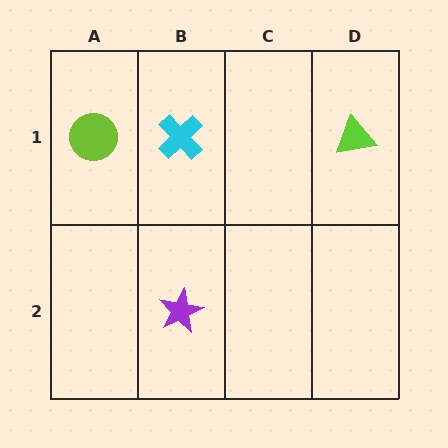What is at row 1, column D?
A lime triangle.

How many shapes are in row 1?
3 shapes.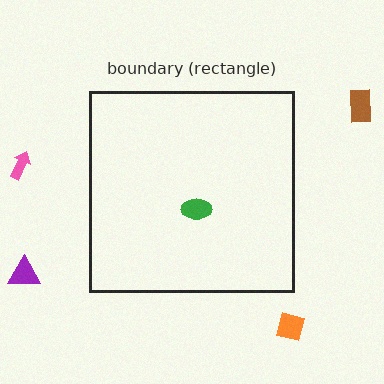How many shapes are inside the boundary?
1 inside, 4 outside.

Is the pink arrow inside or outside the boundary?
Outside.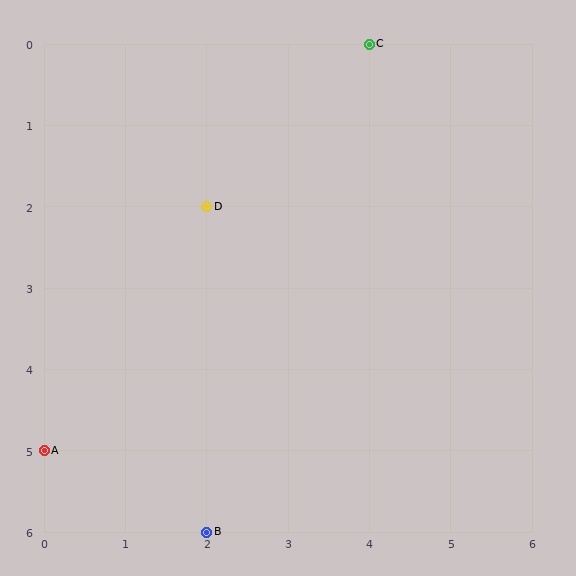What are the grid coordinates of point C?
Point C is at grid coordinates (4, 0).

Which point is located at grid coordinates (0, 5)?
Point A is at (0, 5).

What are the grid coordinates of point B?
Point B is at grid coordinates (2, 6).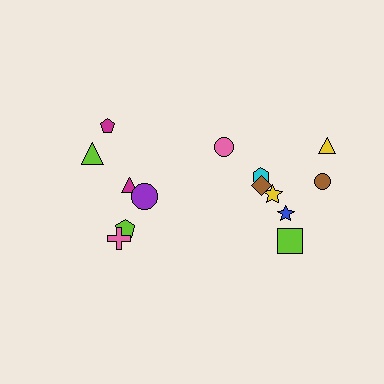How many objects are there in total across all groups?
There are 14 objects.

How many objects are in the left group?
There are 6 objects.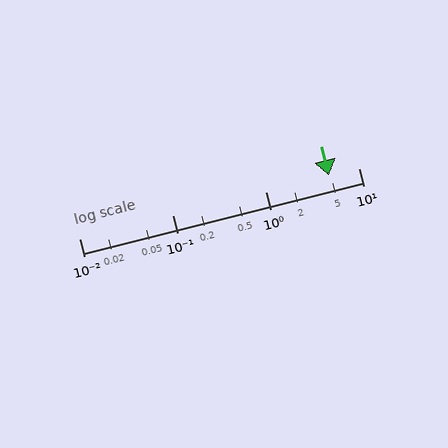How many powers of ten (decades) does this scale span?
The scale spans 3 decades, from 0.01 to 10.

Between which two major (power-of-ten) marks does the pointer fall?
The pointer is between 1 and 10.